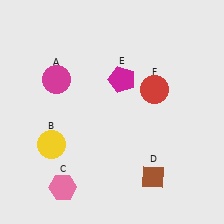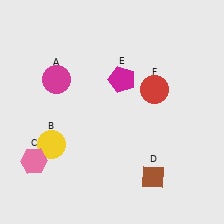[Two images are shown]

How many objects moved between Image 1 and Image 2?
1 object moved between the two images.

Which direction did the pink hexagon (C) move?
The pink hexagon (C) moved left.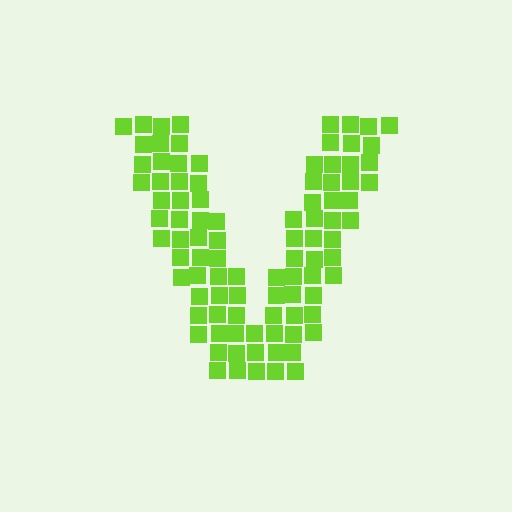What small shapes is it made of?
It is made of small squares.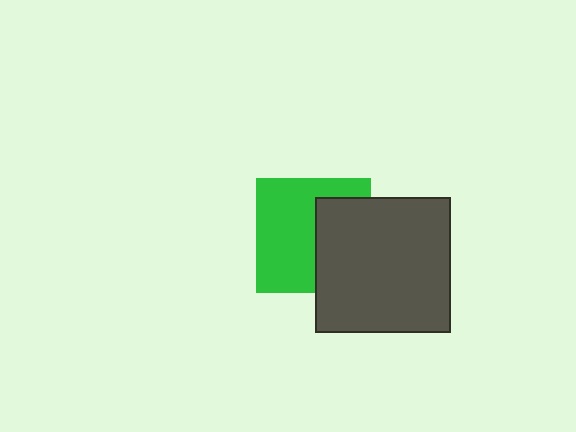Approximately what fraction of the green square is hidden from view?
Roughly 40% of the green square is hidden behind the dark gray square.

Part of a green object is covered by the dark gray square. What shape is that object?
It is a square.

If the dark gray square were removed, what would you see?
You would see the complete green square.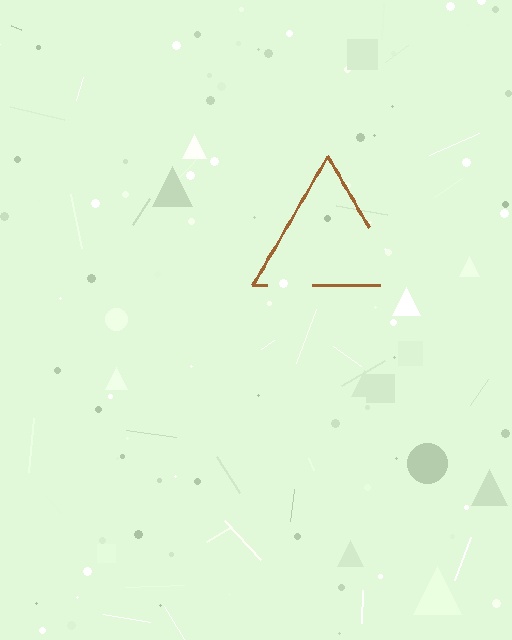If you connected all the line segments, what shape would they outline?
They would outline a triangle.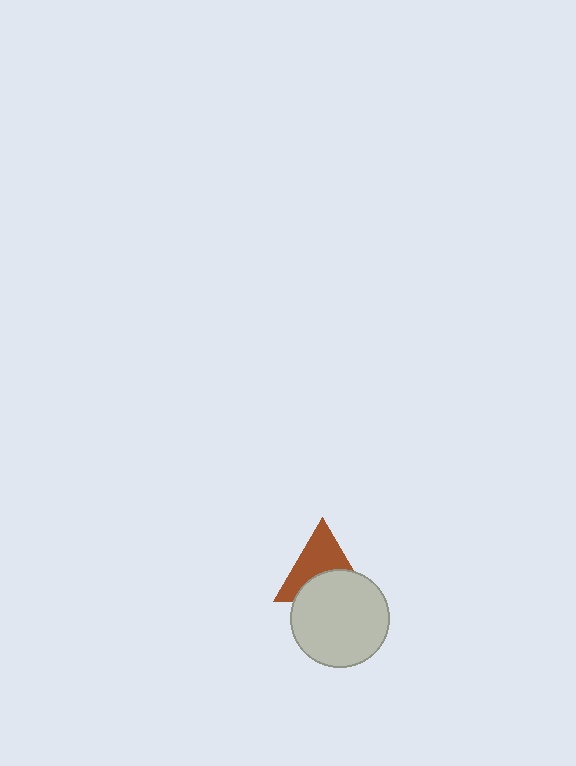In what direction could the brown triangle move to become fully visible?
The brown triangle could move up. That would shift it out from behind the light gray circle entirely.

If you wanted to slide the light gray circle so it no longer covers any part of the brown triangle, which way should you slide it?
Slide it down — that is the most direct way to separate the two shapes.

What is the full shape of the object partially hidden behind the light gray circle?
The partially hidden object is a brown triangle.